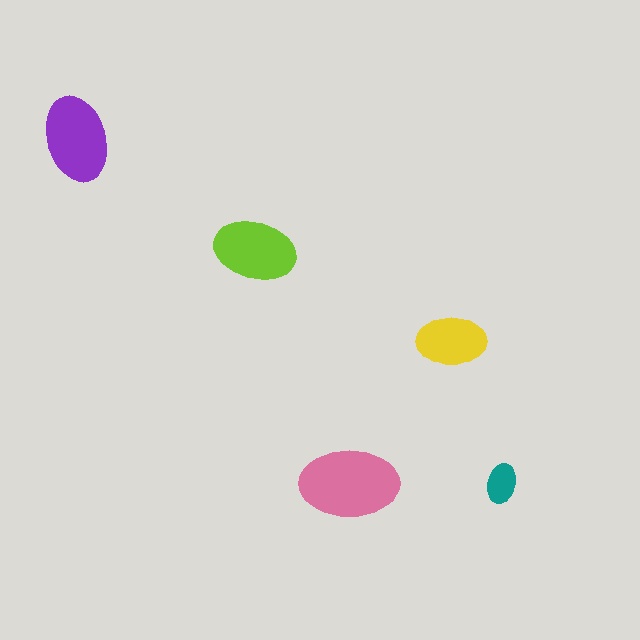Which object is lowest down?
The pink ellipse is bottommost.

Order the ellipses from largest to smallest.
the pink one, the purple one, the lime one, the yellow one, the teal one.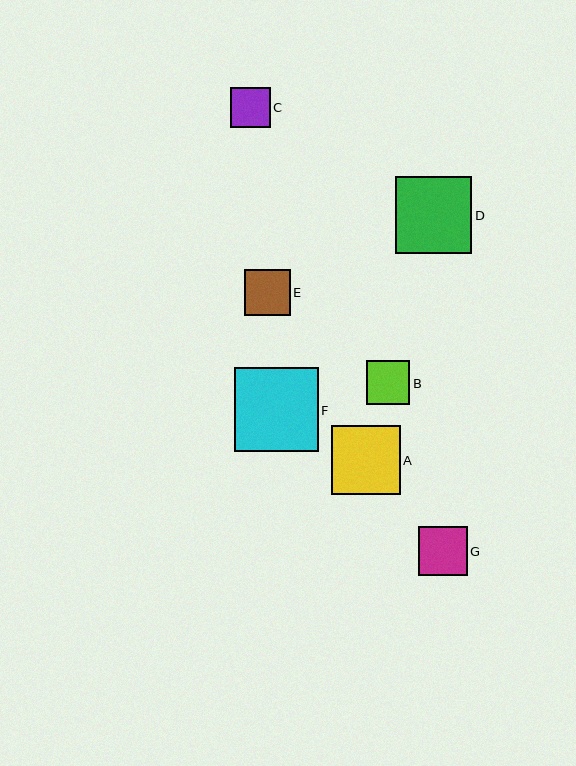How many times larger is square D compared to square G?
Square D is approximately 1.6 times the size of square G.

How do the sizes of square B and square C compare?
Square B and square C are approximately the same size.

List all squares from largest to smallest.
From largest to smallest: F, D, A, G, E, B, C.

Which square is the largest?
Square F is the largest with a size of approximately 84 pixels.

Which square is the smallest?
Square C is the smallest with a size of approximately 40 pixels.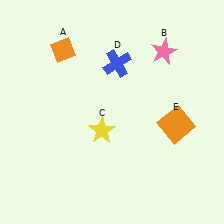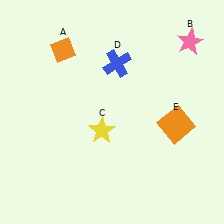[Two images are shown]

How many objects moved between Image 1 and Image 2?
1 object moved between the two images.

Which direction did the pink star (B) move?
The pink star (B) moved right.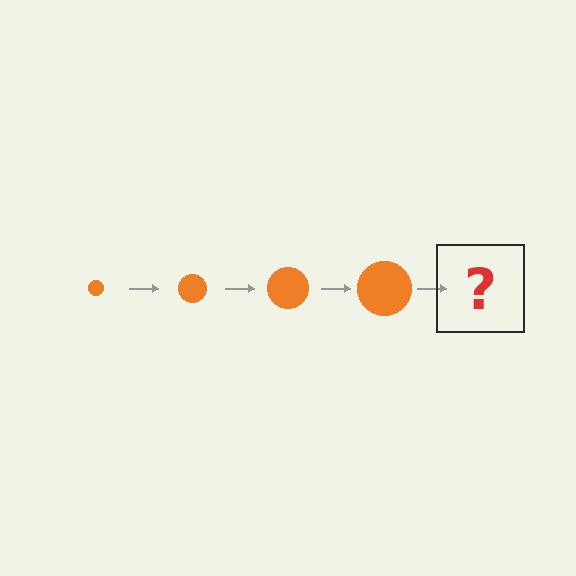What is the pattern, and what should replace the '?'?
The pattern is that the circle gets progressively larger each step. The '?' should be an orange circle, larger than the previous one.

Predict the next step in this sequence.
The next step is an orange circle, larger than the previous one.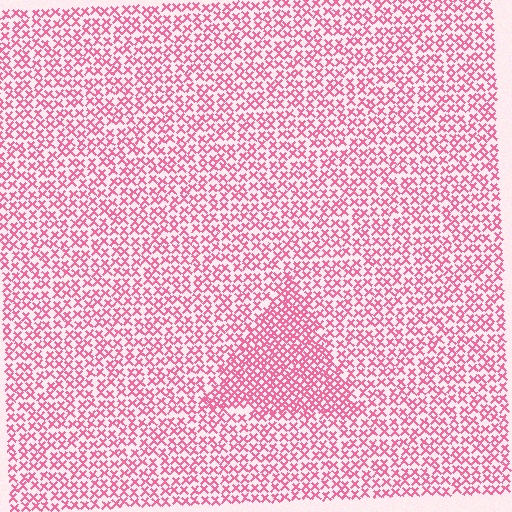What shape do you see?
I see a triangle.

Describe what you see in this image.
The image contains small pink elements arranged at two different densities. A triangle-shaped region is visible where the elements are more densely packed than the surrounding area.